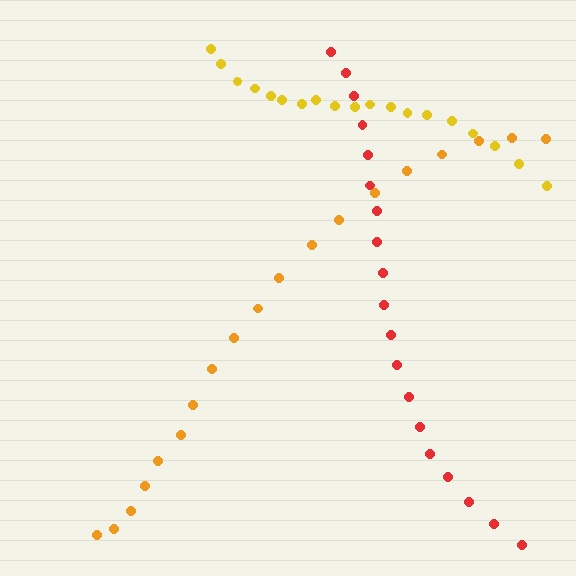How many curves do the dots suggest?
There are 3 distinct paths.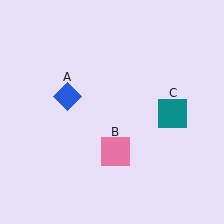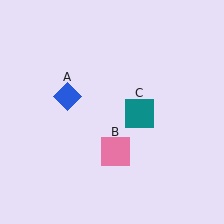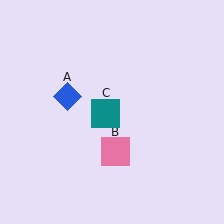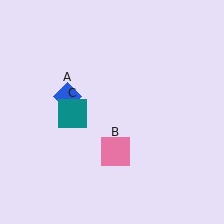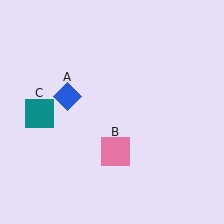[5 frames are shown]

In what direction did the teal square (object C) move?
The teal square (object C) moved left.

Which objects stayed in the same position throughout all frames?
Blue diamond (object A) and pink square (object B) remained stationary.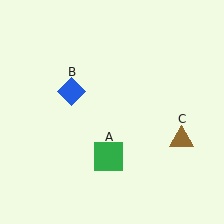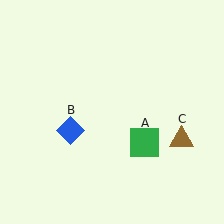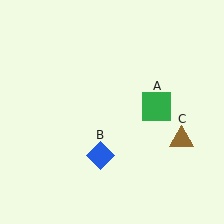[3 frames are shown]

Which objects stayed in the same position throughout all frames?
Brown triangle (object C) remained stationary.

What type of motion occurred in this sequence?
The green square (object A), blue diamond (object B) rotated counterclockwise around the center of the scene.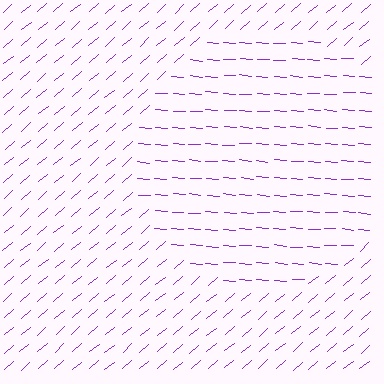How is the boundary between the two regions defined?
The boundary is defined purely by a change in line orientation (approximately 45 degrees difference). All lines are the same color and thickness.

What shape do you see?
I see a circle.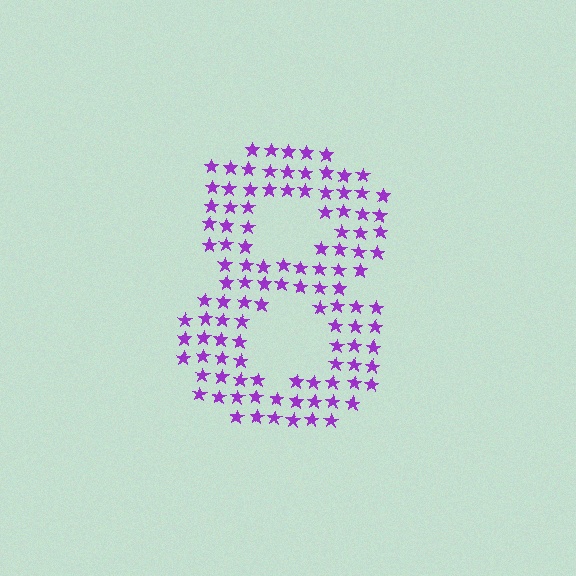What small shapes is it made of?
It is made of small stars.